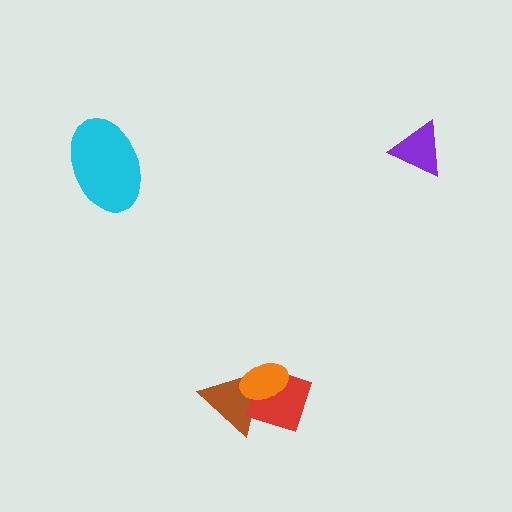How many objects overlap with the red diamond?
2 objects overlap with the red diamond.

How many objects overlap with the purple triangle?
0 objects overlap with the purple triangle.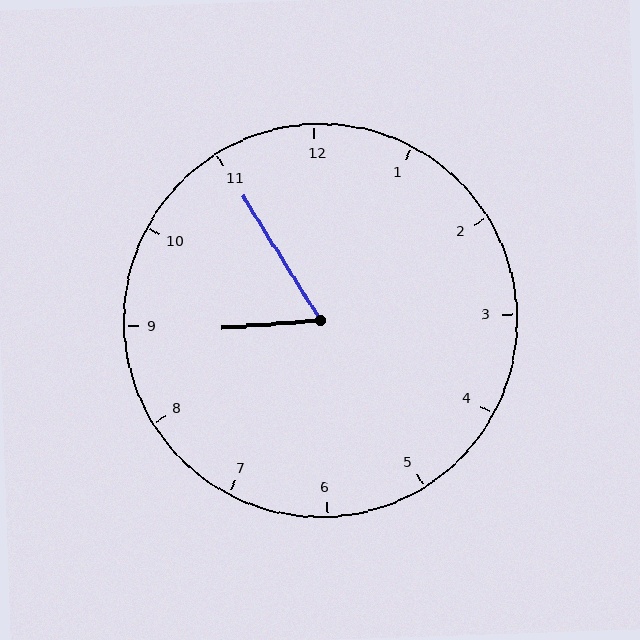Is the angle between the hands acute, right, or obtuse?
It is acute.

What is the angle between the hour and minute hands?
Approximately 62 degrees.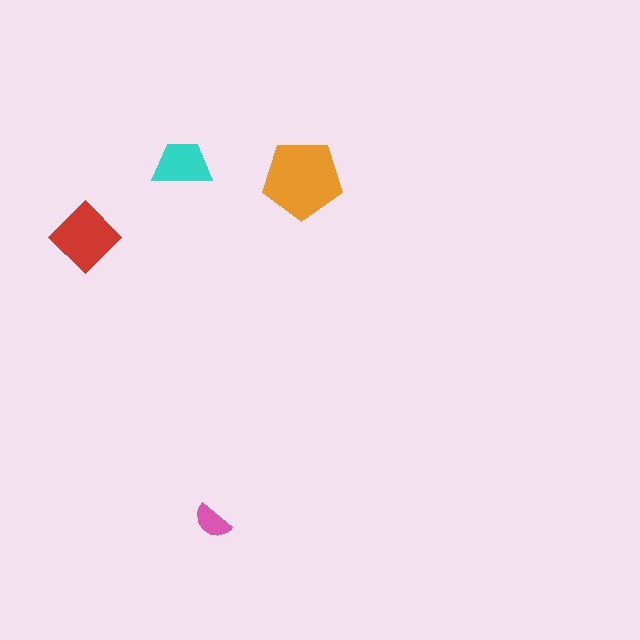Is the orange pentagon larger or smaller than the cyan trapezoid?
Larger.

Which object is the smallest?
The pink semicircle.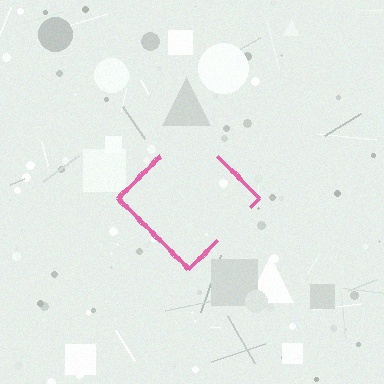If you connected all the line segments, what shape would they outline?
They would outline a diamond.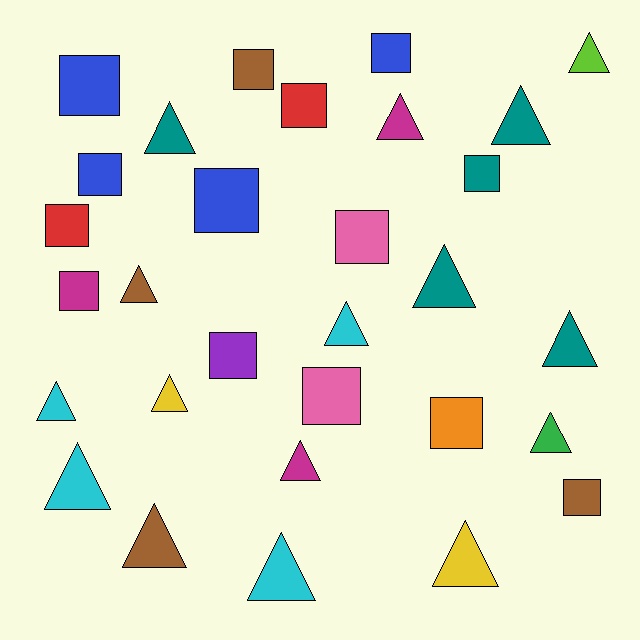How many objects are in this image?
There are 30 objects.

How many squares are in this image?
There are 14 squares.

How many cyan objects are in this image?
There are 4 cyan objects.